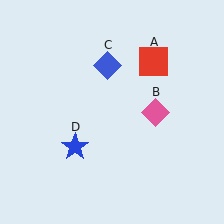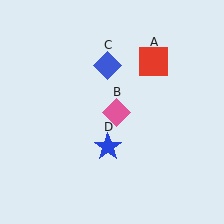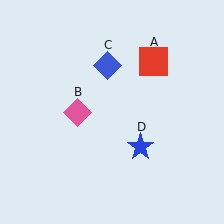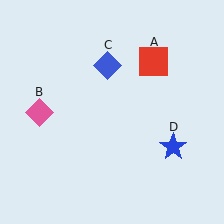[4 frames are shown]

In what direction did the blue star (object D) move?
The blue star (object D) moved right.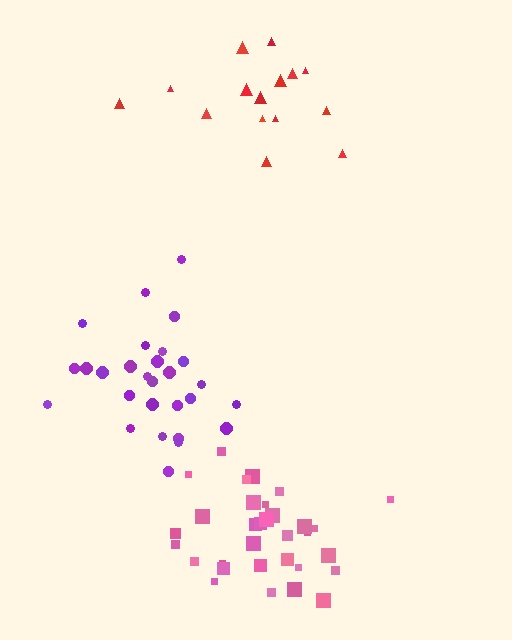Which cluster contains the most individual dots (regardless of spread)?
Pink (32).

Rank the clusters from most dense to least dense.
pink, purple, red.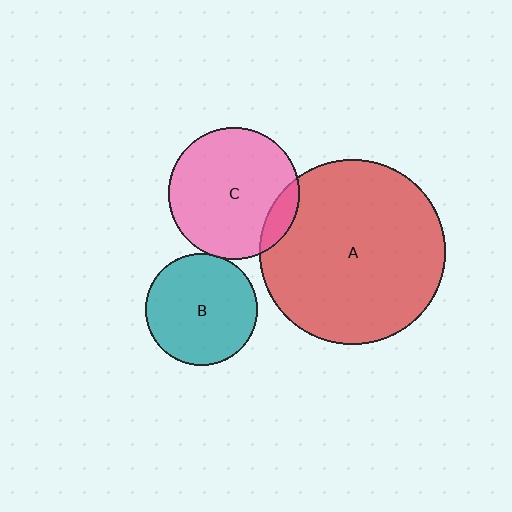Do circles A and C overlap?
Yes.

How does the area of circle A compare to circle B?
Approximately 2.8 times.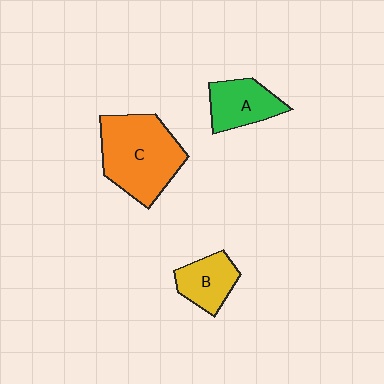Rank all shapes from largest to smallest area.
From largest to smallest: C (orange), A (green), B (yellow).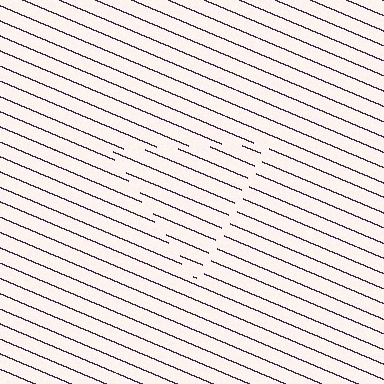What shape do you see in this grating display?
An illusory triangle. The interior of the shape contains the same grating, shifted by half a period — the contour is defined by the phase discontinuity where line-ends from the inner and outer gratings abut.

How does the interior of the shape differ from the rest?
The interior of the shape contains the same grating, shifted by half a period — the contour is defined by the phase discontinuity where line-ends from the inner and outer gratings abut.